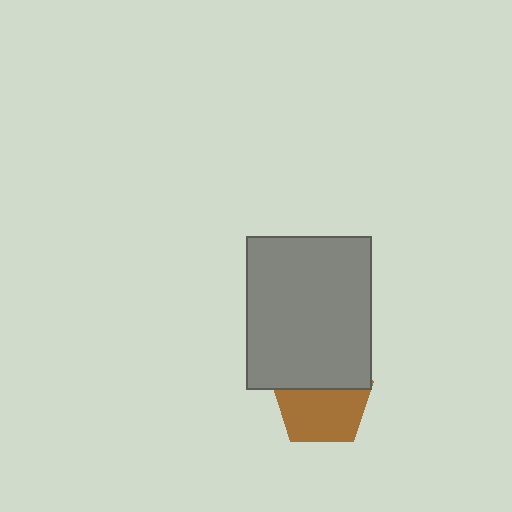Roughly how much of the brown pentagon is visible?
About half of it is visible (roughly 61%).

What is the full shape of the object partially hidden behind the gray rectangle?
The partially hidden object is a brown pentagon.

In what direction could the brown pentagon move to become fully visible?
The brown pentagon could move down. That would shift it out from behind the gray rectangle entirely.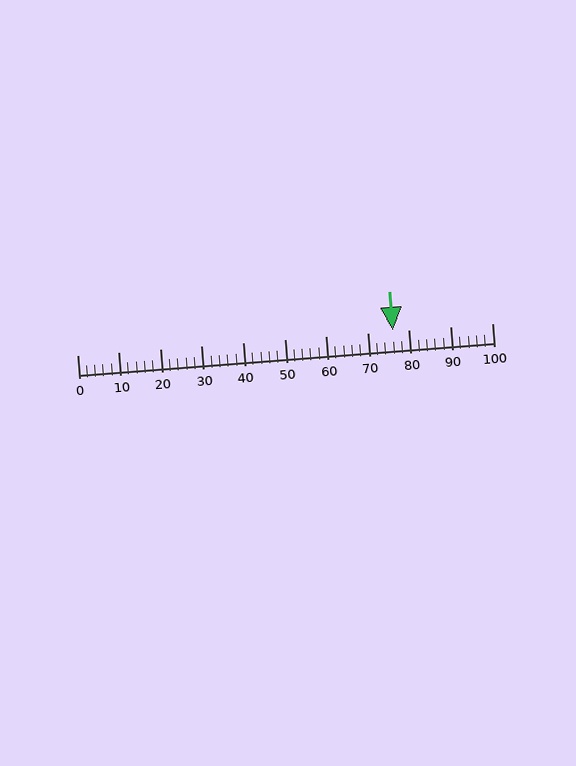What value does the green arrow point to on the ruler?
The green arrow points to approximately 76.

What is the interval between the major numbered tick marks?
The major tick marks are spaced 10 units apart.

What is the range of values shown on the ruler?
The ruler shows values from 0 to 100.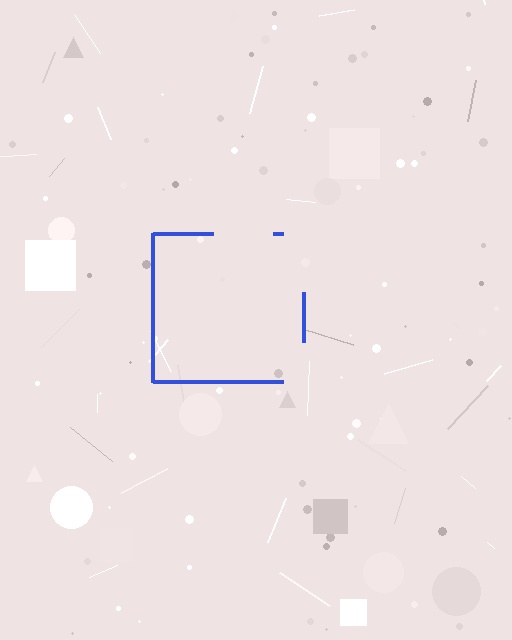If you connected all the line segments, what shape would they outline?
They would outline a square.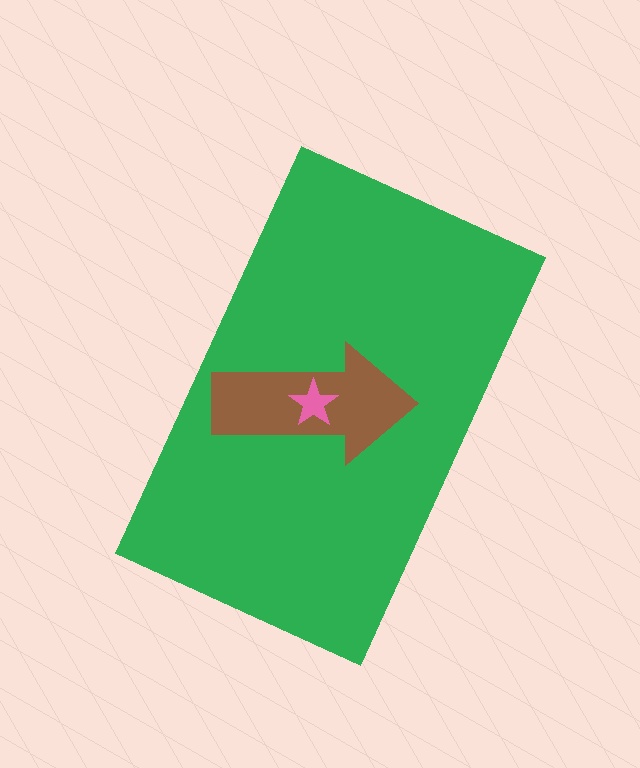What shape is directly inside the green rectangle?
The brown arrow.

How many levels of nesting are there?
3.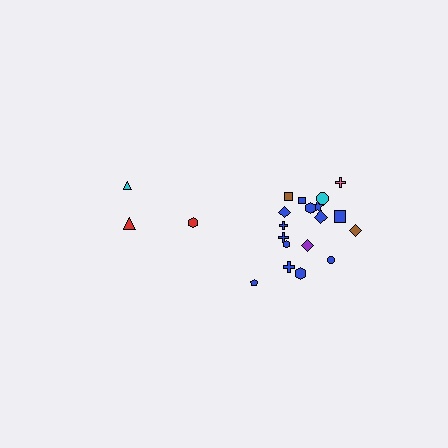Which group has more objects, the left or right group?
The right group.